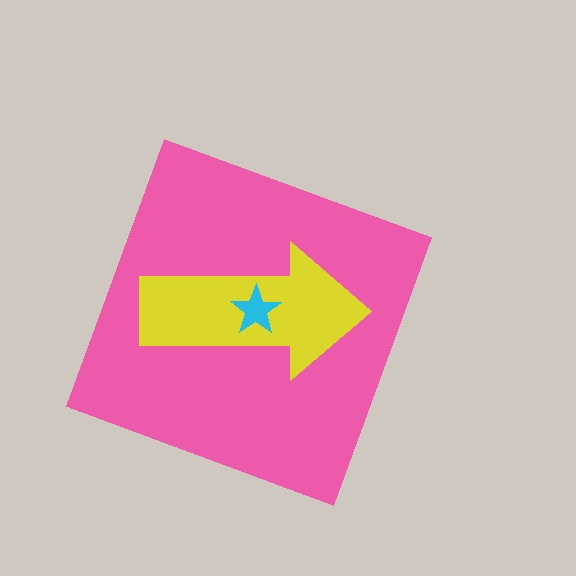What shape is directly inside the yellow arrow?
The cyan star.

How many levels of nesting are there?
3.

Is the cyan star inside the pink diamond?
Yes.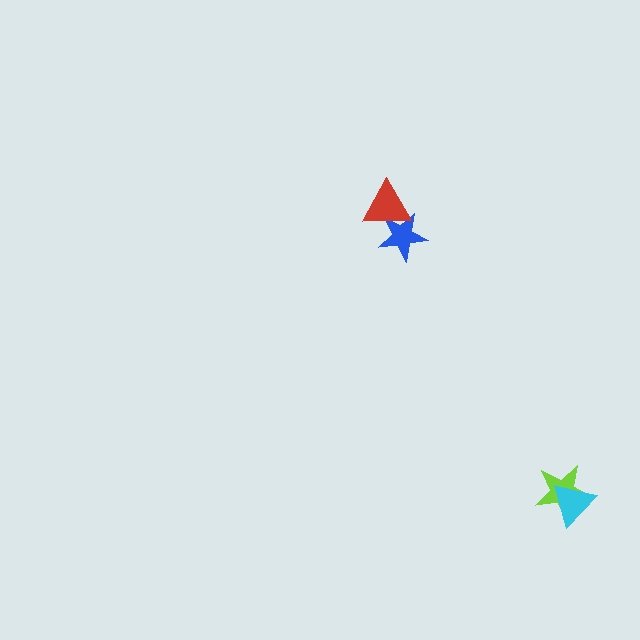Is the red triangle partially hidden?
No, no other shape covers it.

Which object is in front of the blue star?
The red triangle is in front of the blue star.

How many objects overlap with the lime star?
1 object overlaps with the lime star.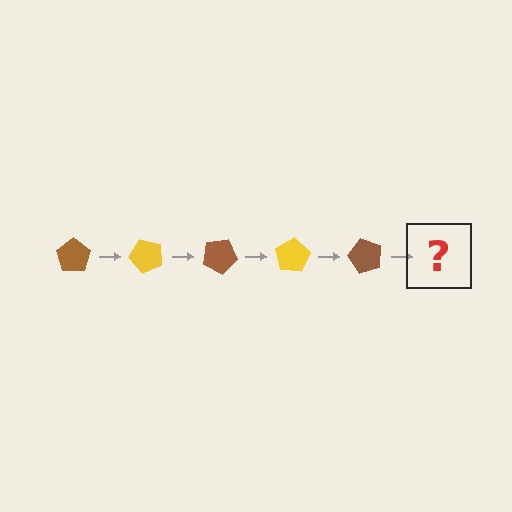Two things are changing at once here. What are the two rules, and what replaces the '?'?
The two rules are that it rotates 50 degrees each step and the color cycles through brown and yellow. The '?' should be a yellow pentagon, rotated 250 degrees from the start.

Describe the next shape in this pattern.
It should be a yellow pentagon, rotated 250 degrees from the start.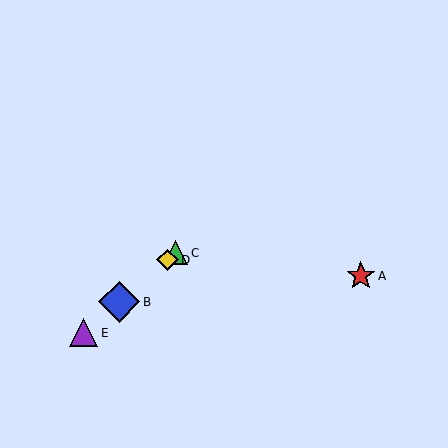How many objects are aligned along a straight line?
4 objects (B, C, D, E) are aligned along a straight line.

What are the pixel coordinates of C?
Object C is at (176, 253).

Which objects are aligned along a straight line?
Objects B, C, D, E are aligned along a straight line.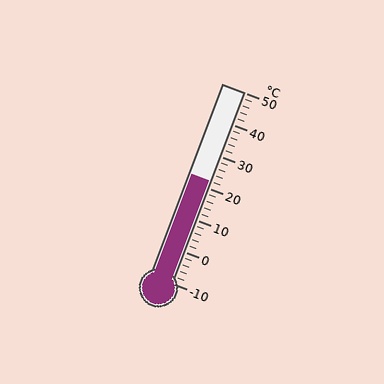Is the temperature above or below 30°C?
The temperature is below 30°C.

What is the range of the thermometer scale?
The thermometer scale ranges from -10°C to 50°C.